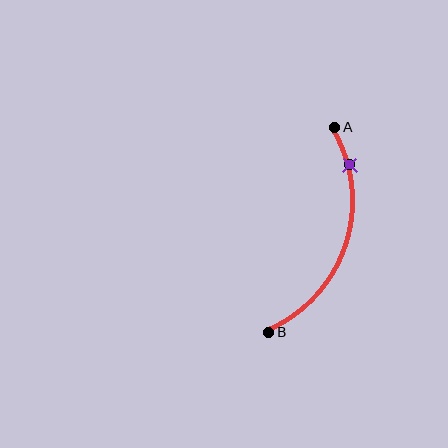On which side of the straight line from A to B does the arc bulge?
The arc bulges to the right of the straight line connecting A and B.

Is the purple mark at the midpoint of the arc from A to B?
No. The purple mark lies on the arc but is closer to endpoint A. The arc midpoint would be at the point on the curve equidistant along the arc from both A and B.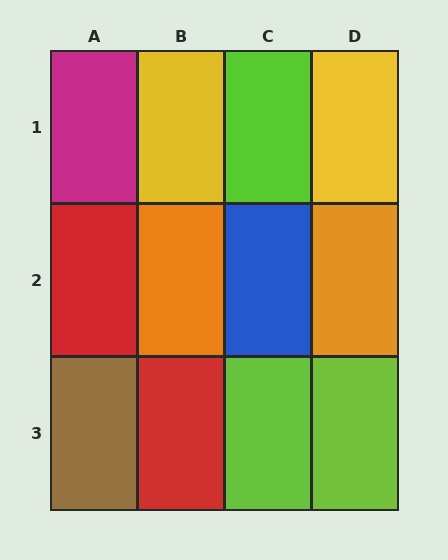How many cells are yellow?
2 cells are yellow.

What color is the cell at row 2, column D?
Orange.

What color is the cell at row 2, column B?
Orange.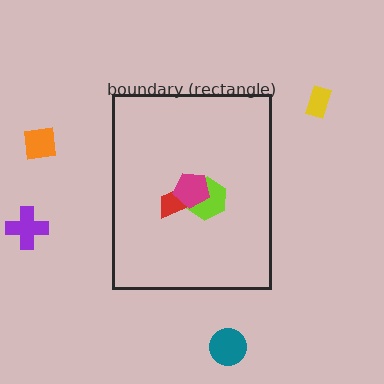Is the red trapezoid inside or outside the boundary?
Inside.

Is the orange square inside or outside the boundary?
Outside.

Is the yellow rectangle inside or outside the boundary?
Outside.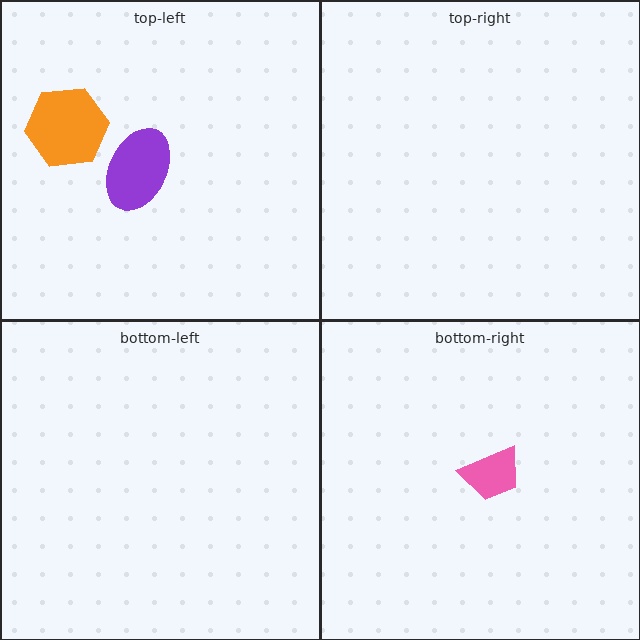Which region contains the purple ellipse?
The top-left region.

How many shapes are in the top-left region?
2.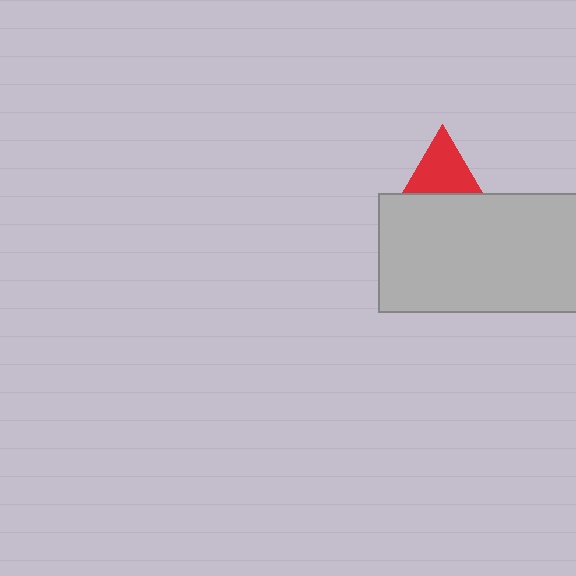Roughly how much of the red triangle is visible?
About half of it is visible (roughly 61%).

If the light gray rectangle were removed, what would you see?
You would see the complete red triangle.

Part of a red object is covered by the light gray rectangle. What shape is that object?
It is a triangle.